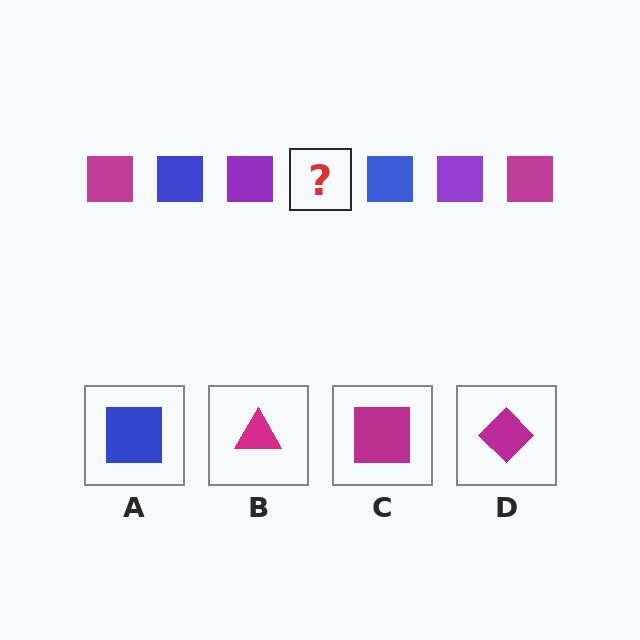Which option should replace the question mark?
Option C.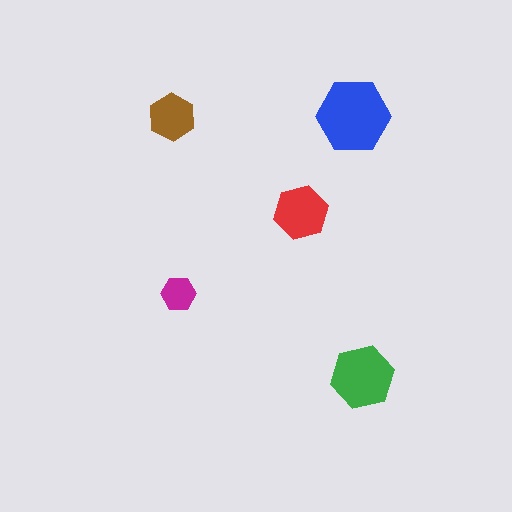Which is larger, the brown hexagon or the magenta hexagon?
The brown one.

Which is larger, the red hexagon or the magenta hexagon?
The red one.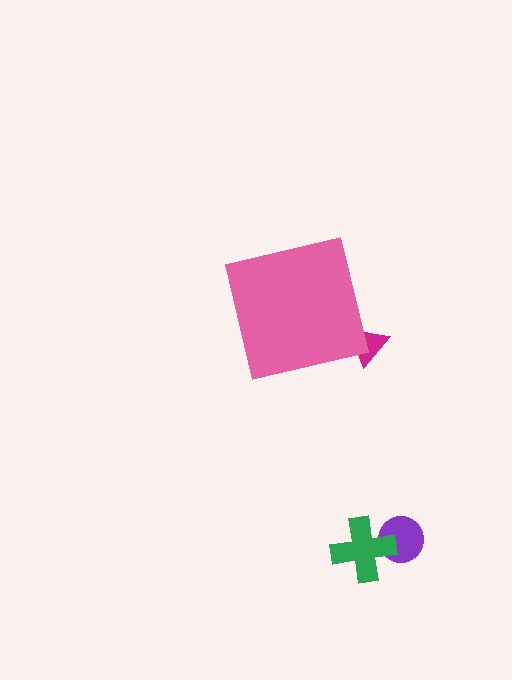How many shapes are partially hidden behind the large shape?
1 shape is partially hidden.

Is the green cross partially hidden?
No, the green cross is fully visible.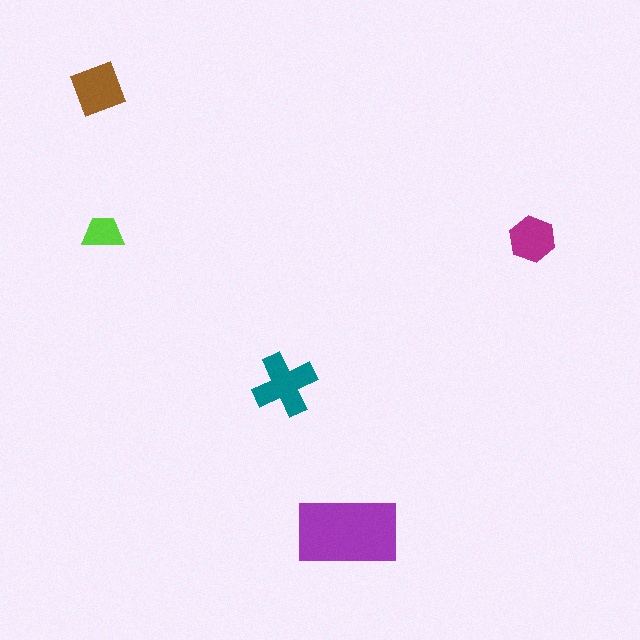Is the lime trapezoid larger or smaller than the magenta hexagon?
Smaller.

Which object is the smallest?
The lime trapezoid.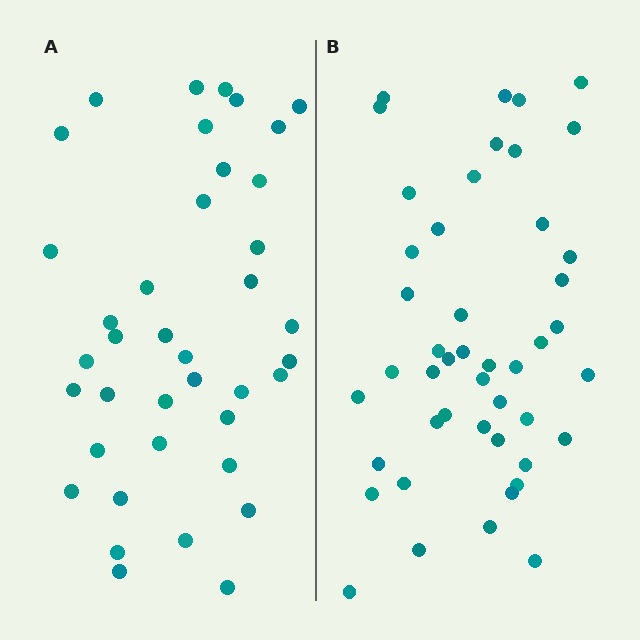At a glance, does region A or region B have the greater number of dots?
Region B (the right region) has more dots.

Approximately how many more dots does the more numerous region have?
Region B has roughly 8 or so more dots than region A.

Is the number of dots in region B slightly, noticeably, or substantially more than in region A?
Region B has only slightly more — the two regions are fairly close. The ratio is roughly 1.2 to 1.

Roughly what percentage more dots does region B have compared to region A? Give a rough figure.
About 20% more.